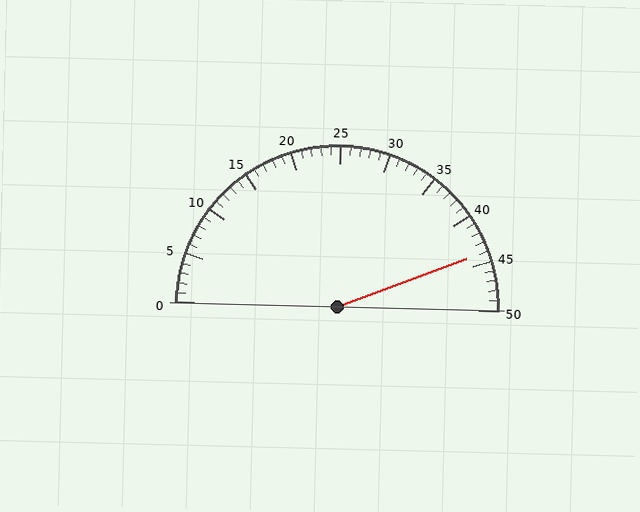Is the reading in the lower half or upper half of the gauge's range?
The reading is in the upper half of the range (0 to 50).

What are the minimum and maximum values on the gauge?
The gauge ranges from 0 to 50.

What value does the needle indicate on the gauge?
The needle indicates approximately 44.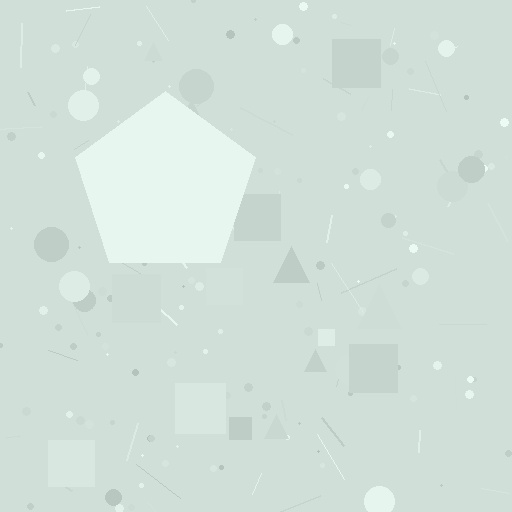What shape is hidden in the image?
A pentagon is hidden in the image.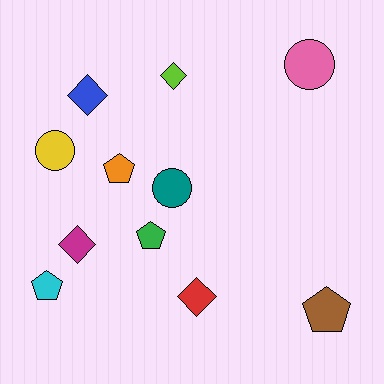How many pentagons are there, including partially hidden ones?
There are 4 pentagons.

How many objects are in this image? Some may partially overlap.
There are 11 objects.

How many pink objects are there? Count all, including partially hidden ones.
There is 1 pink object.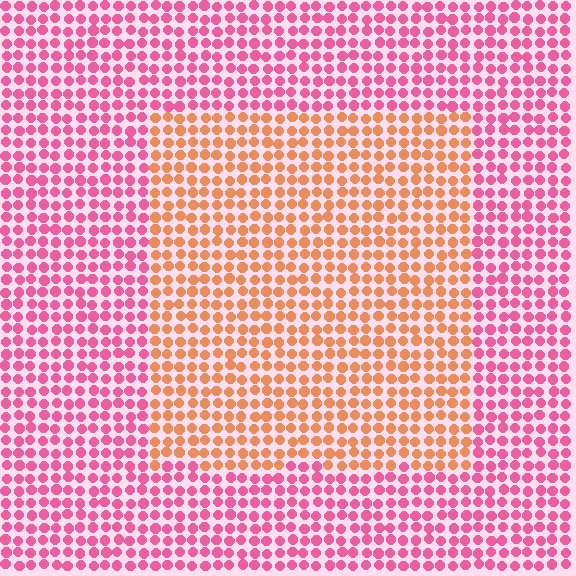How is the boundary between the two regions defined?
The boundary is defined purely by a slight shift in hue (about 48 degrees). Spacing, size, and orientation are identical on both sides.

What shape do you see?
I see a rectangle.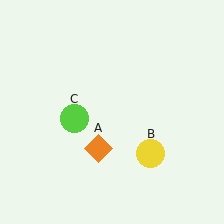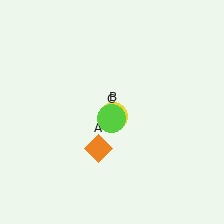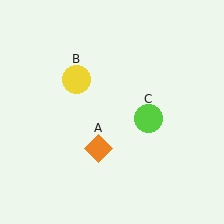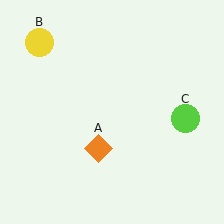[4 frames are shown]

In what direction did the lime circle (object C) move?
The lime circle (object C) moved right.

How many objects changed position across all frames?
2 objects changed position: yellow circle (object B), lime circle (object C).